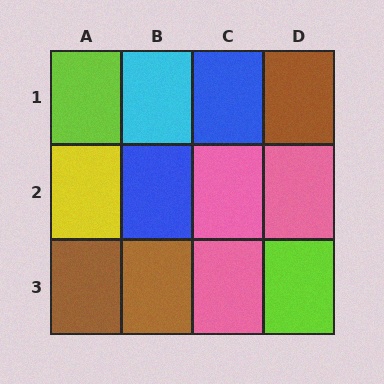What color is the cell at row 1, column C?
Blue.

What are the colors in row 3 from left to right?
Brown, brown, pink, lime.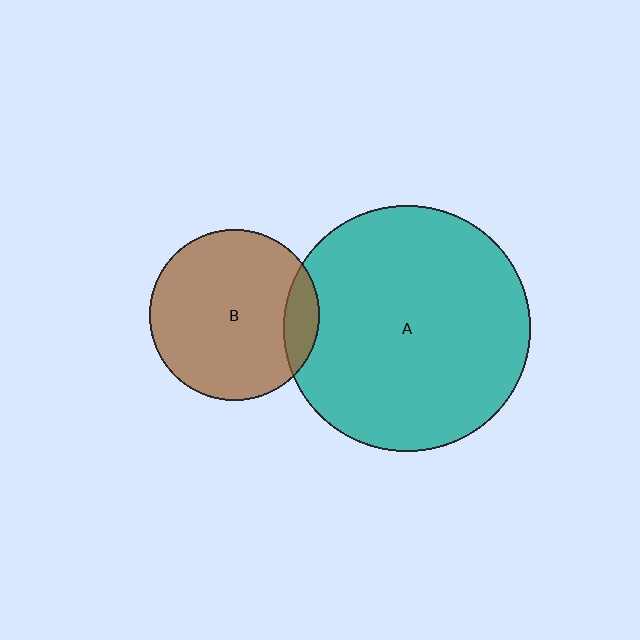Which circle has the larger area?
Circle A (teal).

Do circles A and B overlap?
Yes.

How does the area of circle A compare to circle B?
Approximately 2.1 times.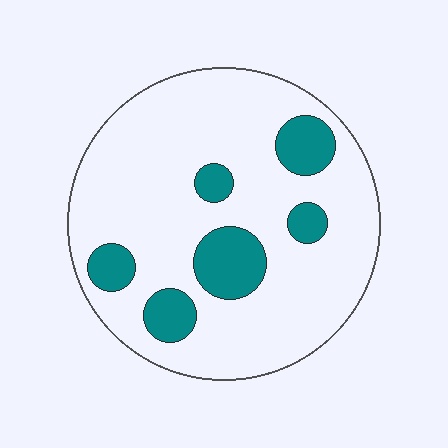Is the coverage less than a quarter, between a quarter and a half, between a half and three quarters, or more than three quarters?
Less than a quarter.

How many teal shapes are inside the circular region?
6.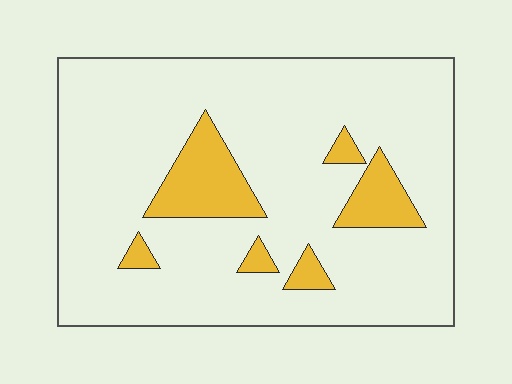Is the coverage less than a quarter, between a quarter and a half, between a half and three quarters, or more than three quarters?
Less than a quarter.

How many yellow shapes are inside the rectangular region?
6.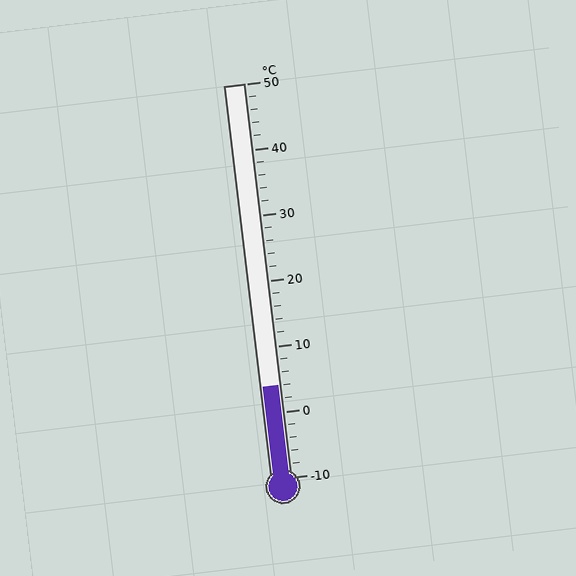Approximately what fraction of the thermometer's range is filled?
The thermometer is filled to approximately 25% of its range.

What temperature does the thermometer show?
The thermometer shows approximately 4°C.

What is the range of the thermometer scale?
The thermometer scale ranges from -10°C to 50°C.